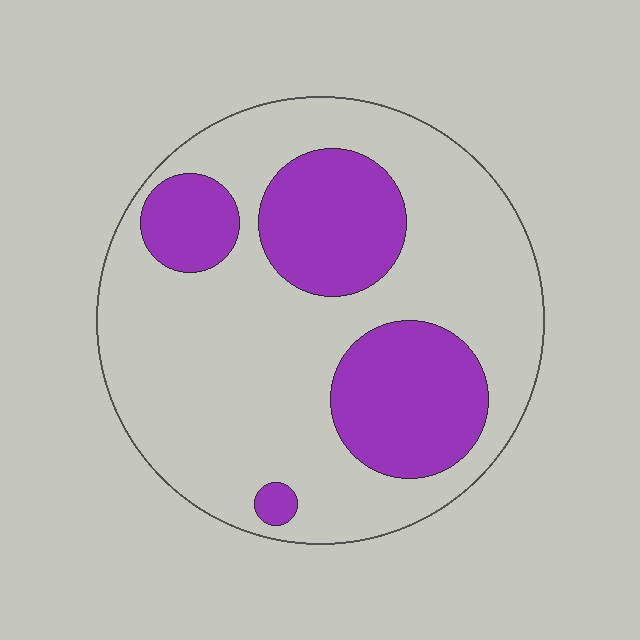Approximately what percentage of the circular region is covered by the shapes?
Approximately 30%.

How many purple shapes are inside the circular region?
4.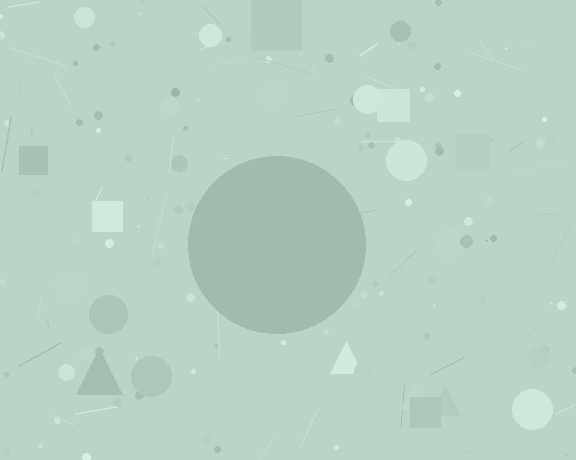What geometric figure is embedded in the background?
A circle is embedded in the background.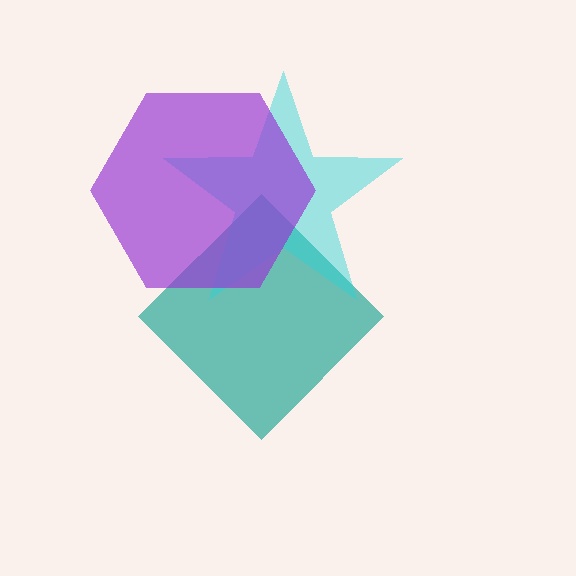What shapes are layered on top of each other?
The layered shapes are: a teal diamond, a cyan star, a purple hexagon.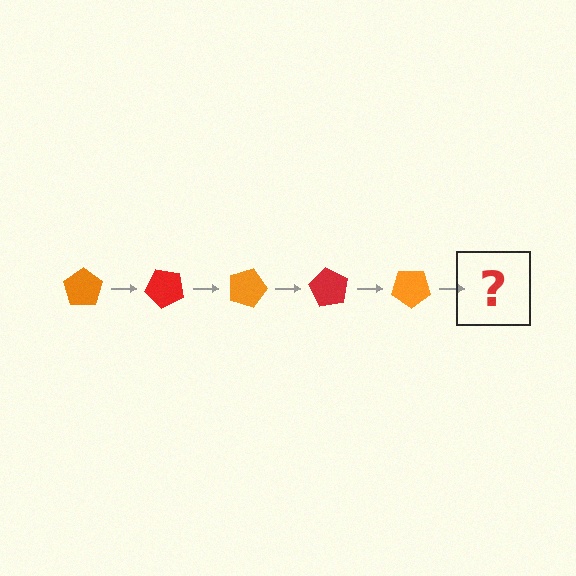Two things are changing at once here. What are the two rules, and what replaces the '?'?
The two rules are that it rotates 45 degrees each step and the color cycles through orange and red. The '?' should be a red pentagon, rotated 225 degrees from the start.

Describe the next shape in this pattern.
It should be a red pentagon, rotated 225 degrees from the start.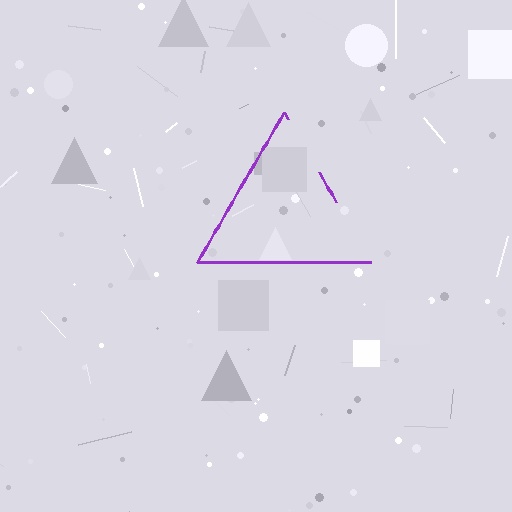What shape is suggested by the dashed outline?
The dashed outline suggests a triangle.